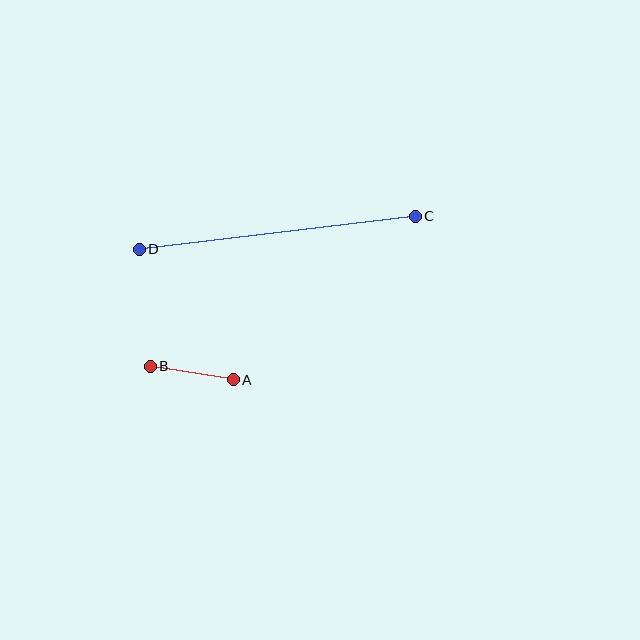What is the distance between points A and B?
The distance is approximately 84 pixels.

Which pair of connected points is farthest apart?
Points C and D are farthest apart.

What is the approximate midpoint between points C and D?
The midpoint is at approximately (277, 233) pixels.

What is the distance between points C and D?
The distance is approximately 278 pixels.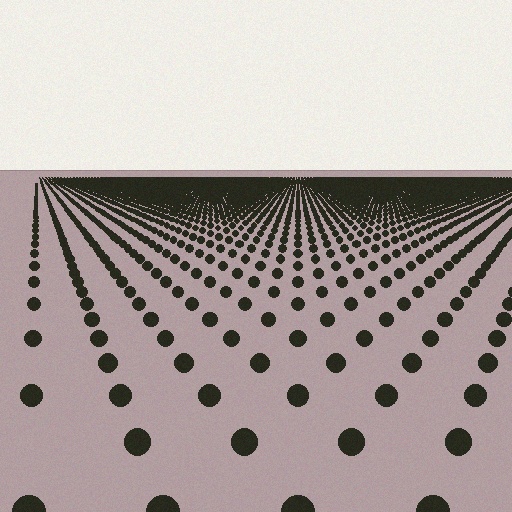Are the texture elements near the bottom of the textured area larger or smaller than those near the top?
Larger. Near the bottom, elements are closer to the viewer and appear at a bigger on-screen size.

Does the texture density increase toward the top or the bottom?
Density increases toward the top.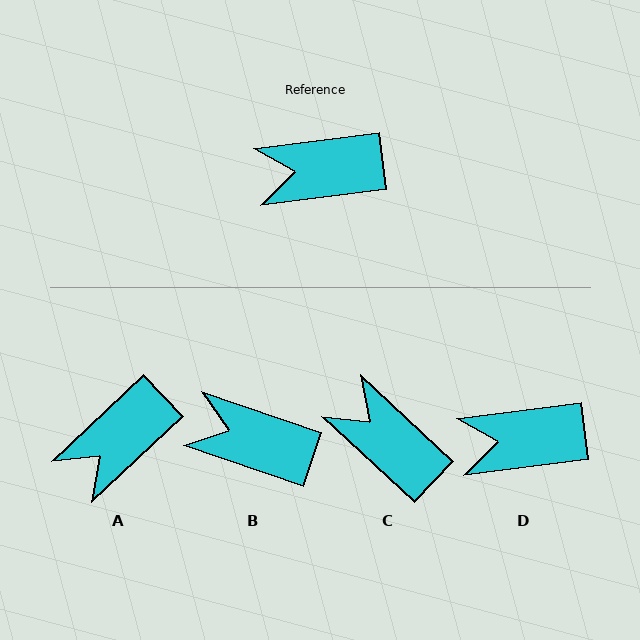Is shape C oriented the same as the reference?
No, it is off by about 50 degrees.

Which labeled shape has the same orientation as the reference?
D.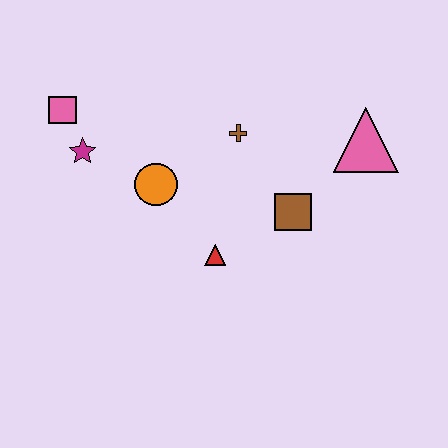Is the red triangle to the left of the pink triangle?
Yes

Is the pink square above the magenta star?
Yes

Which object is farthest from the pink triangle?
The pink square is farthest from the pink triangle.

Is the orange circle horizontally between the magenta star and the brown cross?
Yes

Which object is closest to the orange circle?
The magenta star is closest to the orange circle.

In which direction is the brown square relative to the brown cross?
The brown square is below the brown cross.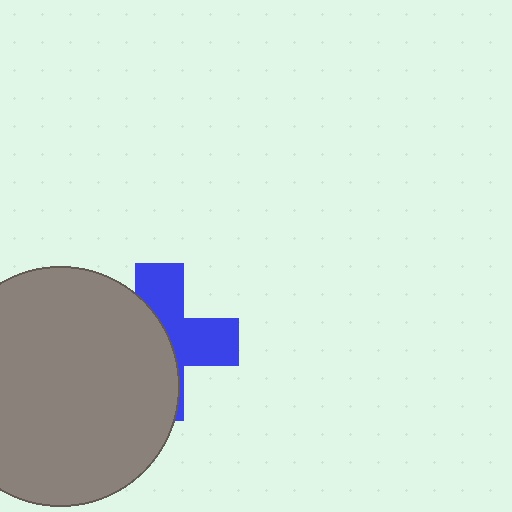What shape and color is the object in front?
The object in front is a gray circle.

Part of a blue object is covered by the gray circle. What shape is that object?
It is a cross.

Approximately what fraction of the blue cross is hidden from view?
Roughly 55% of the blue cross is hidden behind the gray circle.